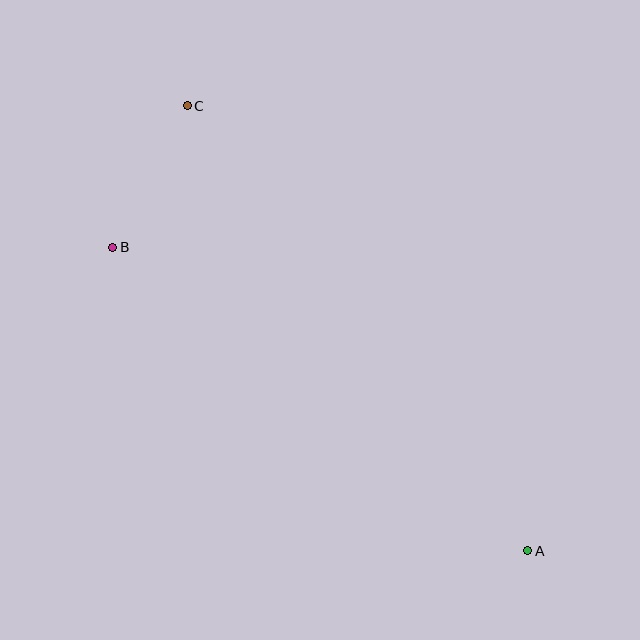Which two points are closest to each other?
Points B and C are closest to each other.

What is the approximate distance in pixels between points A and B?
The distance between A and B is approximately 514 pixels.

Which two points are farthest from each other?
Points A and C are farthest from each other.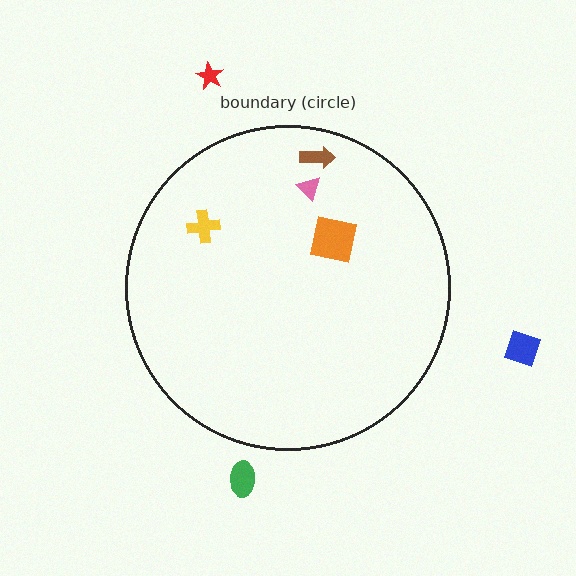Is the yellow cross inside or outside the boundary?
Inside.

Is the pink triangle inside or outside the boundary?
Inside.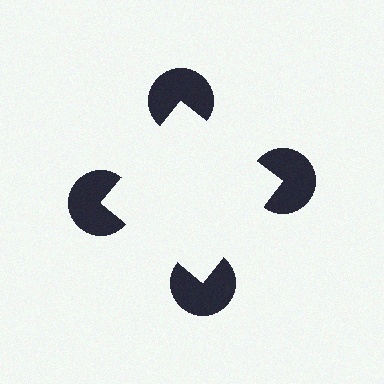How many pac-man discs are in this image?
There are 4 — one at each vertex of the illusory square.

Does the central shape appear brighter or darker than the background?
It typically appears slightly brighter than the background, even though no actual brightness change is drawn.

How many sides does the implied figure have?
4 sides.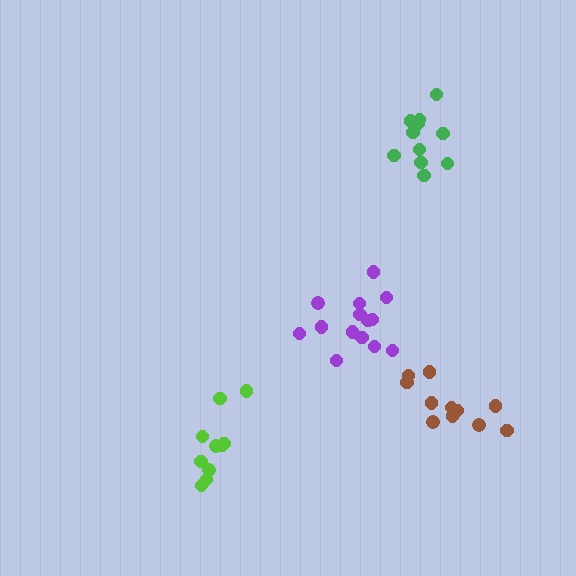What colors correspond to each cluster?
The clusters are colored: brown, green, purple, lime.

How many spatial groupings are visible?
There are 4 spatial groupings.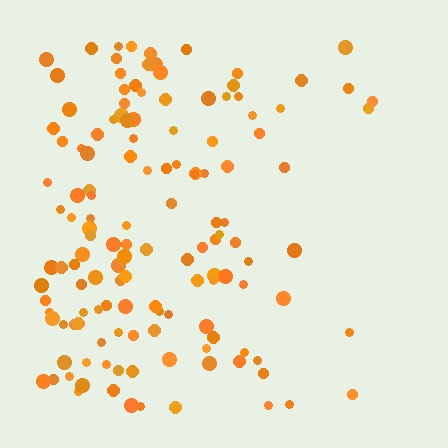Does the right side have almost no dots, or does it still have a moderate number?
Still a moderate number, just noticeably fewer than the left.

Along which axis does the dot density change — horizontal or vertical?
Horizontal.